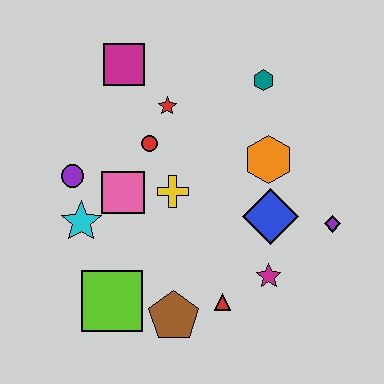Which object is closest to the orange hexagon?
The blue diamond is closest to the orange hexagon.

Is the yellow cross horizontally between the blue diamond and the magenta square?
Yes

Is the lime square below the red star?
Yes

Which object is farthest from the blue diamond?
The magenta square is farthest from the blue diamond.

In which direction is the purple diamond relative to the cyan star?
The purple diamond is to the right of the cyan star.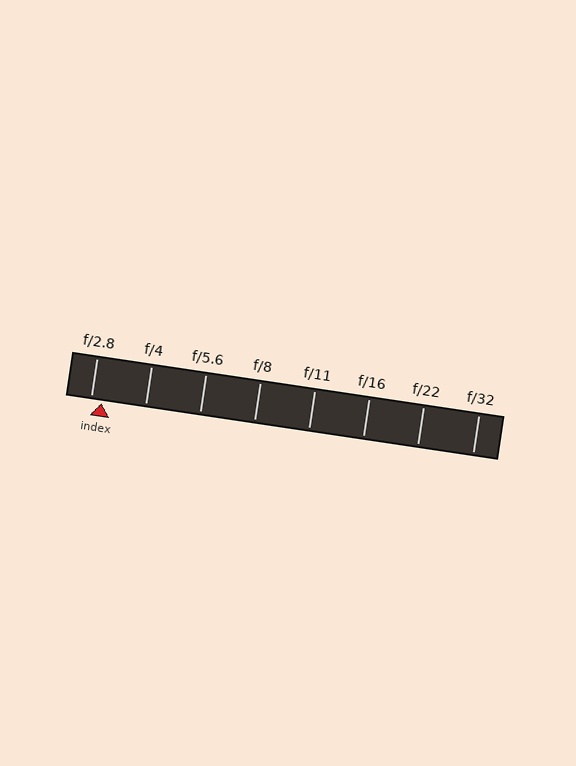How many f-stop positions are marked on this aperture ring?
There are 8 f-stop positions marked.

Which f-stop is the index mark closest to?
The index mark is closest to f/2.8.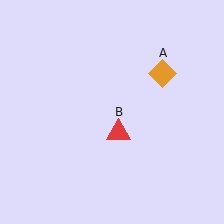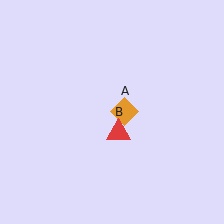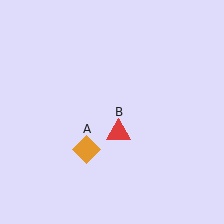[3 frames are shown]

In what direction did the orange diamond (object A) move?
The orange diamond (object A) moved down and to the left.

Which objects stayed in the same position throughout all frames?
Red triangle (object B) remained stationary.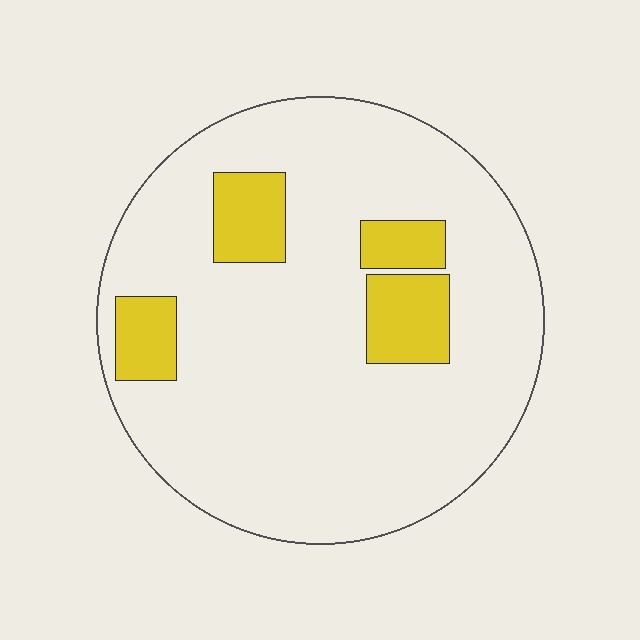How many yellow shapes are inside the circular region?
4.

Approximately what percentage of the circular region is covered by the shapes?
Approximately 15%.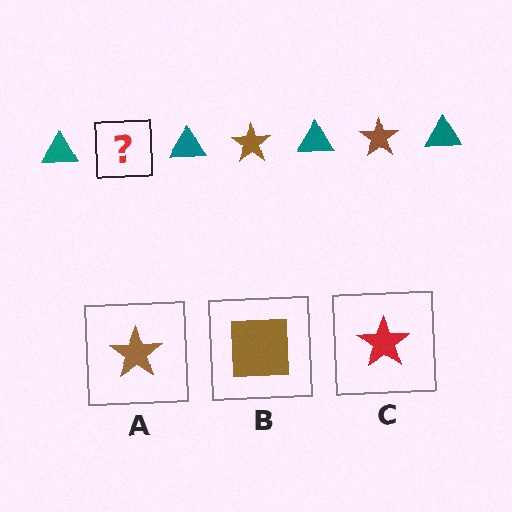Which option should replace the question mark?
Option A.